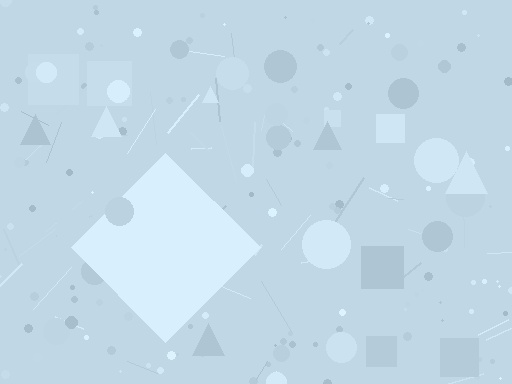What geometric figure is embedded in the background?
A diamond is embedded in the background.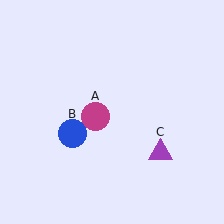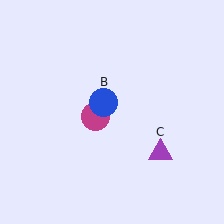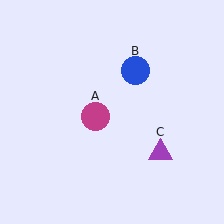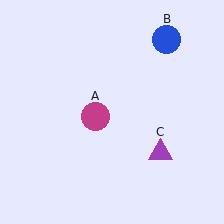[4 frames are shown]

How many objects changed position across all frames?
1 object changed position: blue circle (object B).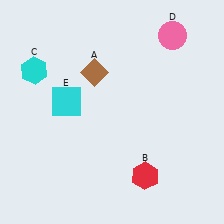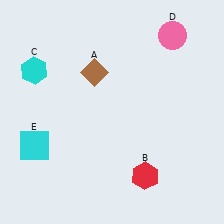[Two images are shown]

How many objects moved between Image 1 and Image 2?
1 object moved between the two images.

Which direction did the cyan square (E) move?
The cyan square (E) moved down.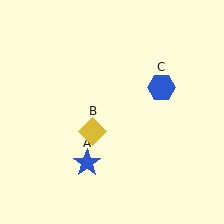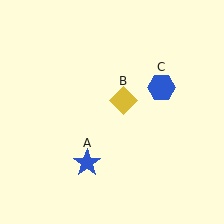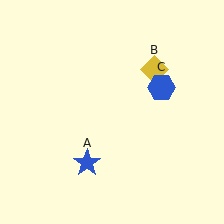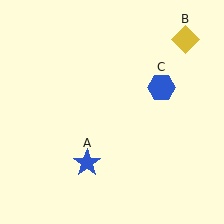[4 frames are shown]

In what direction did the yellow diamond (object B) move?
The yellow diamond (object B) moved up and to the right.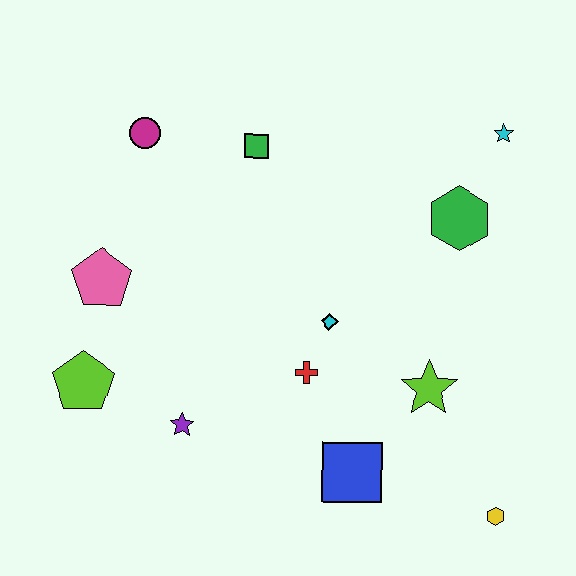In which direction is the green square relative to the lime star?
The green square is above the lime star.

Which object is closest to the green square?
The magenta circle is closest to the green square.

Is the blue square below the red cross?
Yes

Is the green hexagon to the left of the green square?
No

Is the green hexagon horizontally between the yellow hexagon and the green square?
Yes